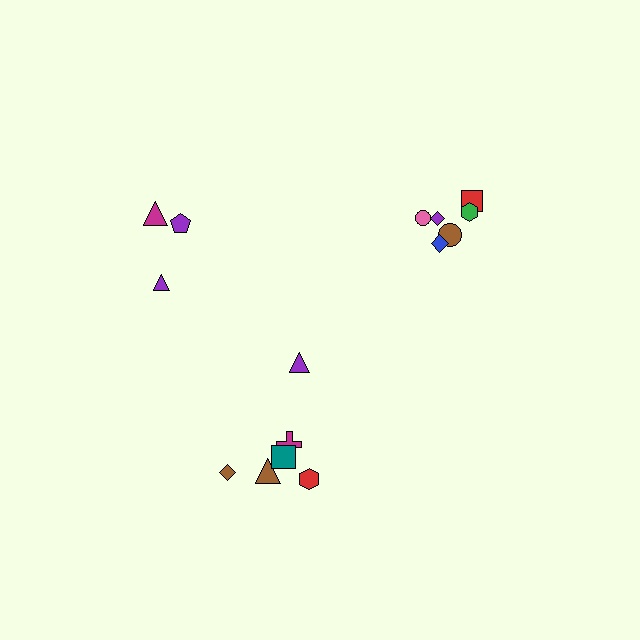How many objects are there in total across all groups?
There are 15 objects.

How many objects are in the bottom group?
There are 6 objects.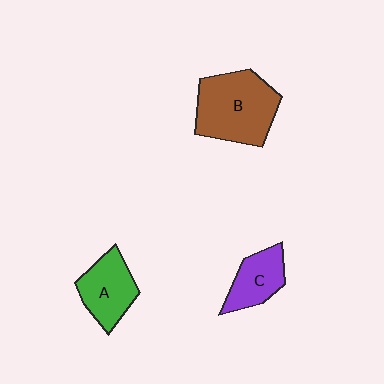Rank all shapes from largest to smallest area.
From largest to smallest: B (brown), A (green), C (purple).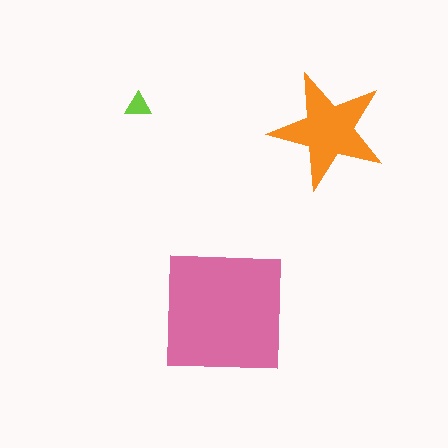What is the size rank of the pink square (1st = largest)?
1st.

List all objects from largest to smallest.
The pink square, the orange star, the lime triangle.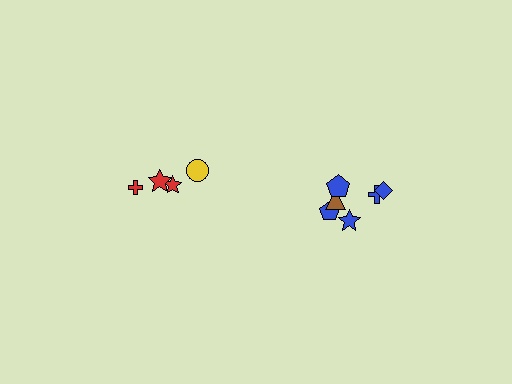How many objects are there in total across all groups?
There are 10 objects.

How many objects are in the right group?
There are 6 objects.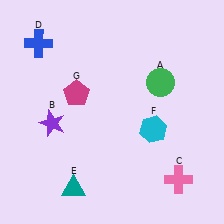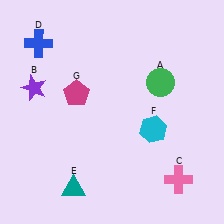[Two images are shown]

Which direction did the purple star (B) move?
The purple star (B) moved up.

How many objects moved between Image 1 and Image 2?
1 object moved between the two images.